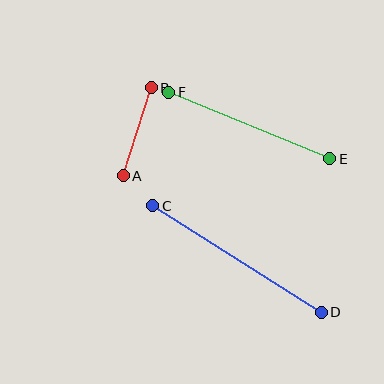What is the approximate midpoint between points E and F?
The midpoint is at approximately (249, 125) pixels.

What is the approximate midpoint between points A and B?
The midpoint is at approximately (137, 132) pixels.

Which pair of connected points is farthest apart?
Points C and D are farthest apart.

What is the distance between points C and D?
The distance is approximately 199 pixels.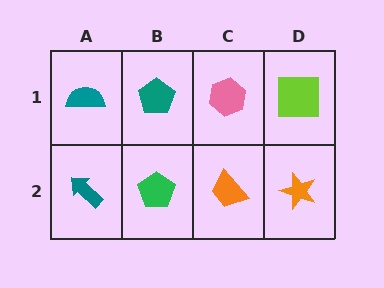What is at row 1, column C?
A pink hexagon.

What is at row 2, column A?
A teal arrow.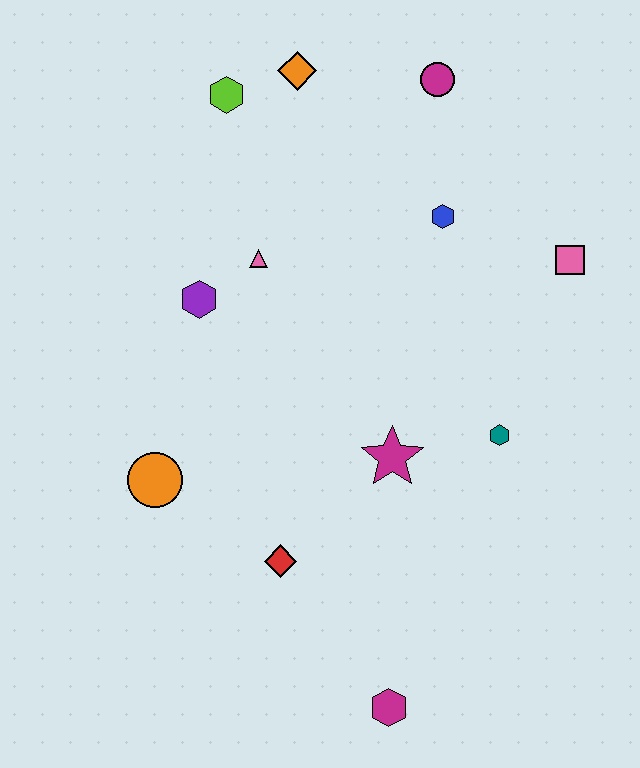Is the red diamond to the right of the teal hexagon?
No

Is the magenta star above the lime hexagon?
No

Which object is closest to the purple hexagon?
The pink triangle is closest to the purple hexagon.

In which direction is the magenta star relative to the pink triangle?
The magenta star is below the pink triangle.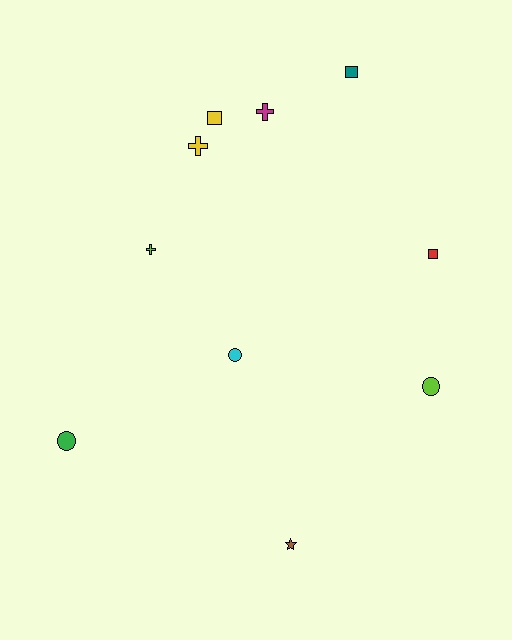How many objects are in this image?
There are 10 objects.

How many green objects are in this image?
There is 1 green object.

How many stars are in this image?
There is 1 star.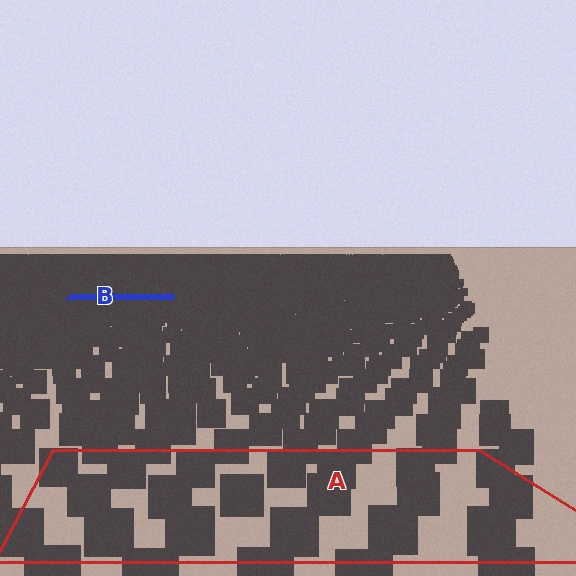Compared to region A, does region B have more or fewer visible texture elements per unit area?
Region B has more texture elements per unit area — they are packed more densely because it is farther away.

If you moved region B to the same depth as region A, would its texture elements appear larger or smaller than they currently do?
They would appear larger. At a closer depth, the same texture elements are projected at a bigger on-screen size.